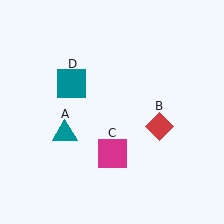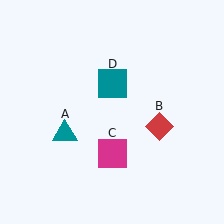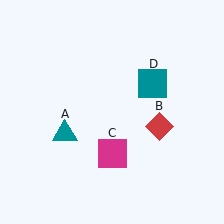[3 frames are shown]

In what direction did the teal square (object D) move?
The teal square (object D) moved right.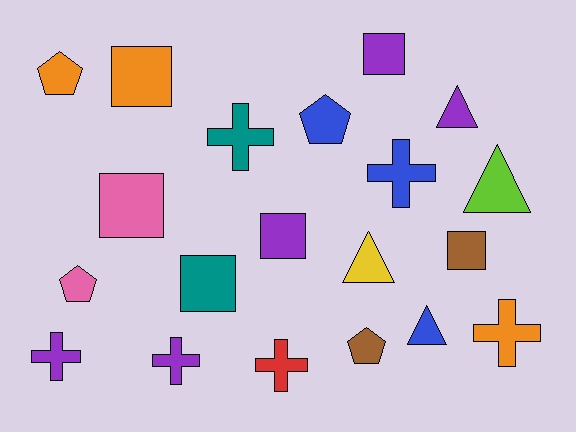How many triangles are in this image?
There are 4 triangles.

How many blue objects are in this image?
There are 3 blue objects.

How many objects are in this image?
There are 20 objects.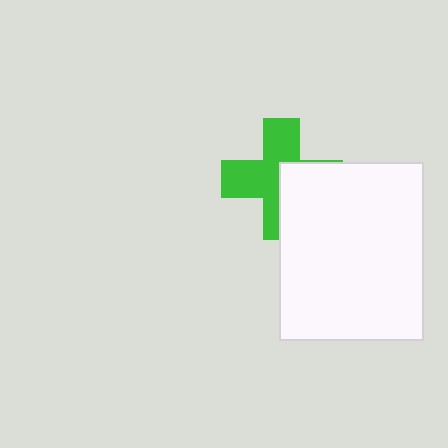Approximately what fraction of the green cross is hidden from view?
Roughly 41% of the green cross is hidden behind the white rectangle.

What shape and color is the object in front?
The object in front is a white rectangle.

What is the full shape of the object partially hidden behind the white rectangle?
The partially hidden object is a green cross.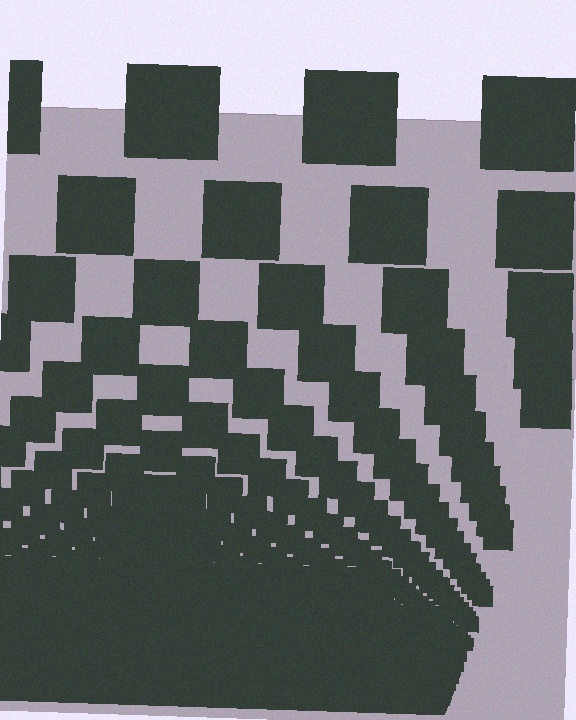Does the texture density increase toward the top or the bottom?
Density increases toward the bottom.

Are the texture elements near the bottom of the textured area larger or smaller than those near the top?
Smaller. The gradient is inverted — elements near the bottom are smaller and denser.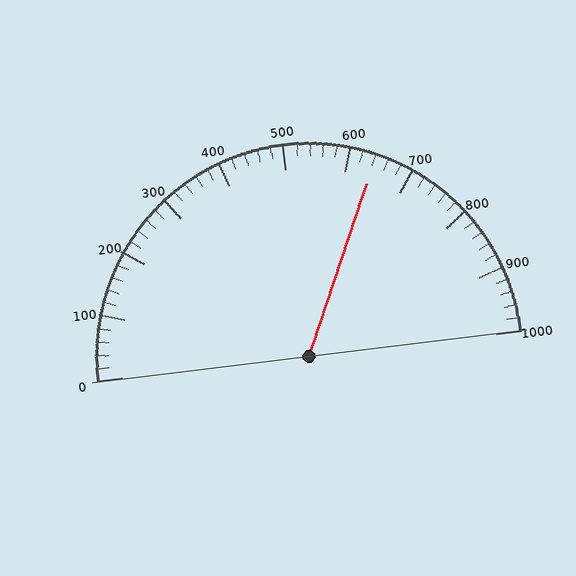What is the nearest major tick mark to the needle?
The nearest major tick mark is 600.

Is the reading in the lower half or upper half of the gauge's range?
The reading is in the upper half of the range (0 to 1000).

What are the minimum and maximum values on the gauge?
The gauge ranges from 0 to 1000.